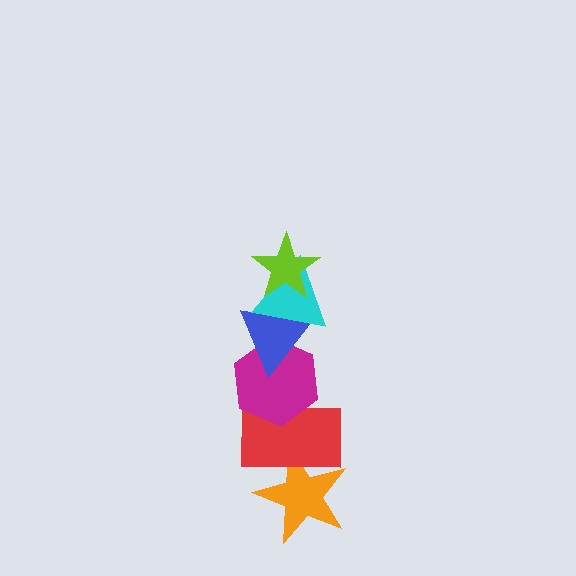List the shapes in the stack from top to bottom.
From top to bottom: the lime star, the cyan triangle, the blue triangle, the magenta hexagon, the red rectangle, the orange star.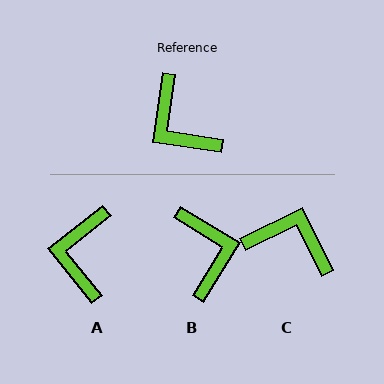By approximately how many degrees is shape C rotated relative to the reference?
Approximately 146 degrees clockwise.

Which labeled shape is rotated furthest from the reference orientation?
B, about 157 degrees away.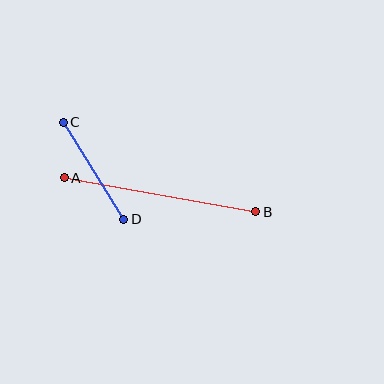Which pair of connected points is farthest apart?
Points A and B are farthest apart.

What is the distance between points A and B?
The distance is approximately 195 pixels.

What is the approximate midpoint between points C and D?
The midpoint is at approximately (94, 171) pixels.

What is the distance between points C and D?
The distance is approximately 114 pixels.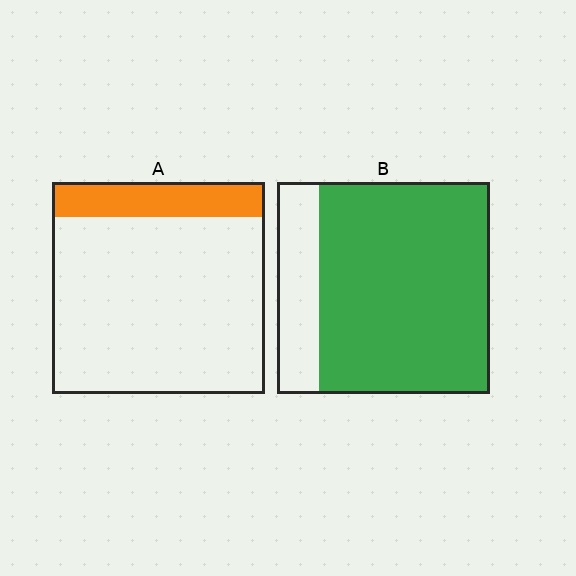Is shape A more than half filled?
No.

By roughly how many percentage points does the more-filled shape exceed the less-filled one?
By roughly 65 percentage points (B over A).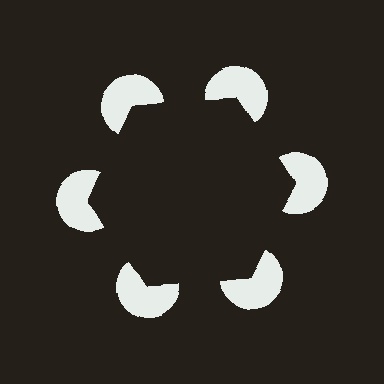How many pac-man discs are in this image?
There are 6 — one at each vertex of the illusory hexagon.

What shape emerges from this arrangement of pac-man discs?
An illusory hexagon — its edges are inferred from the aligned wedge cuts in the pac-man discs, not physically drawn.